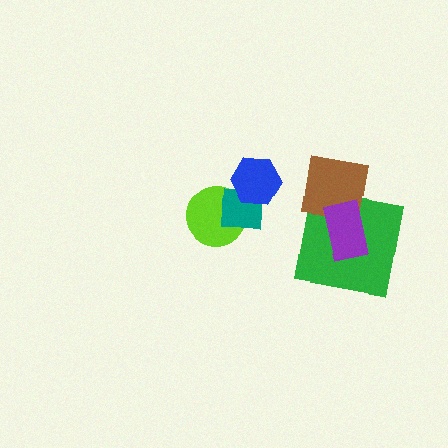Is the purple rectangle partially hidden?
No, no other shape covers it.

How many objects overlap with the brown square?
2 objects overlap with the brown square.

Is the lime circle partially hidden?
Yes, it is partially covered by another shape.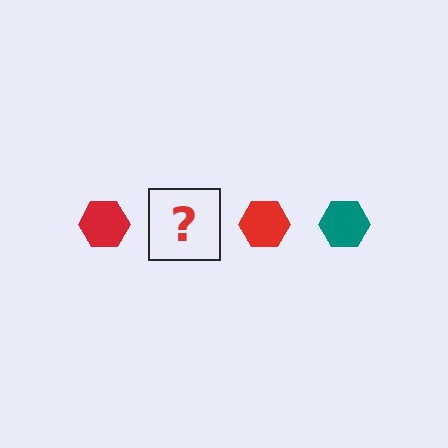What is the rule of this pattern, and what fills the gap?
The rule is that the pattern cycles through red, teal hexagons. The gap should be filled with a teal hexagon.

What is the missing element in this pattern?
The missing element is a teal hexagon.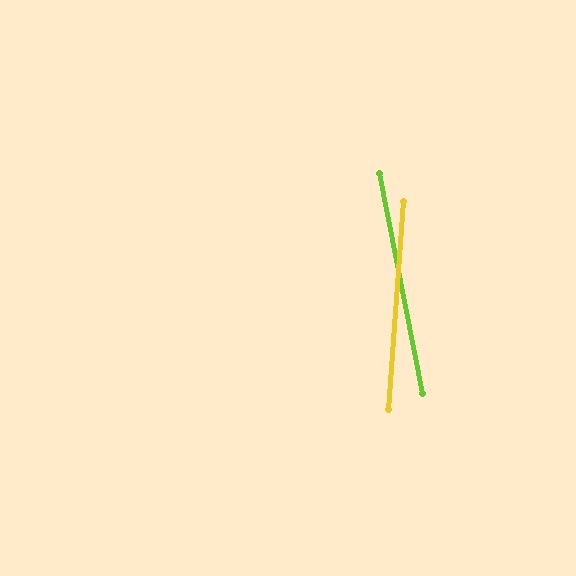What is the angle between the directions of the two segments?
Approximately 15 degrees.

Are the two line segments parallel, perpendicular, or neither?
Neither parallel nor perpendicular — they differ by about 15°.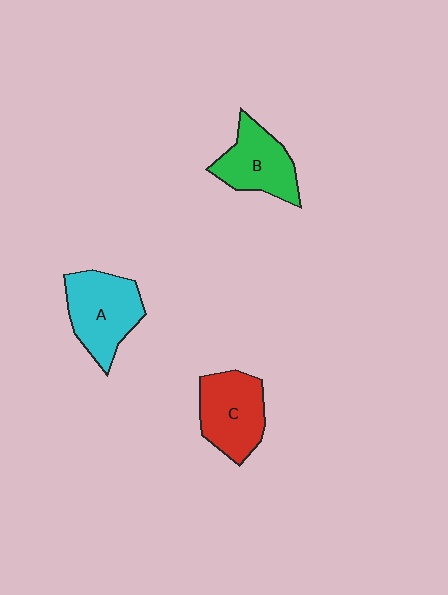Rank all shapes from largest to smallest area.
From largest to smallest: A (cyan), C (red), B (green).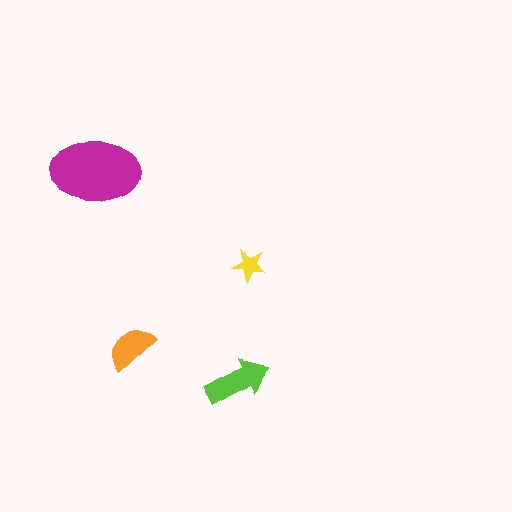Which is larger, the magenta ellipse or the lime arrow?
The magenta ellipse.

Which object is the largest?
The magenta ellipse.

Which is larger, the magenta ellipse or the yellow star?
The magenta ellipse.